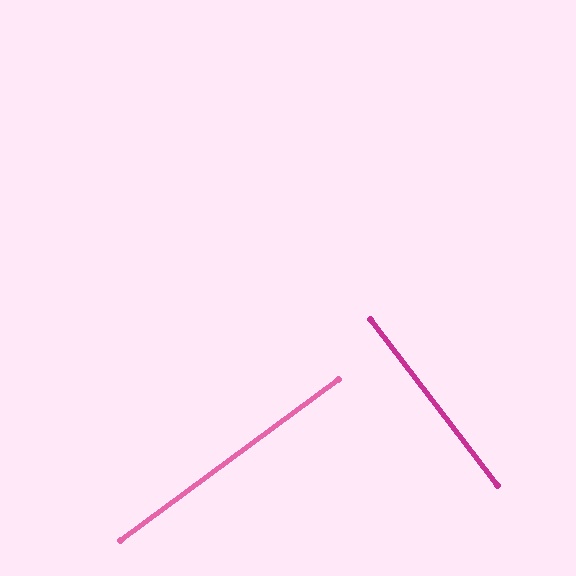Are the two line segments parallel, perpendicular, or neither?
Perpendicular — they meet at approximately 89°.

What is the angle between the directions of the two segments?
Approximately 89 degrees.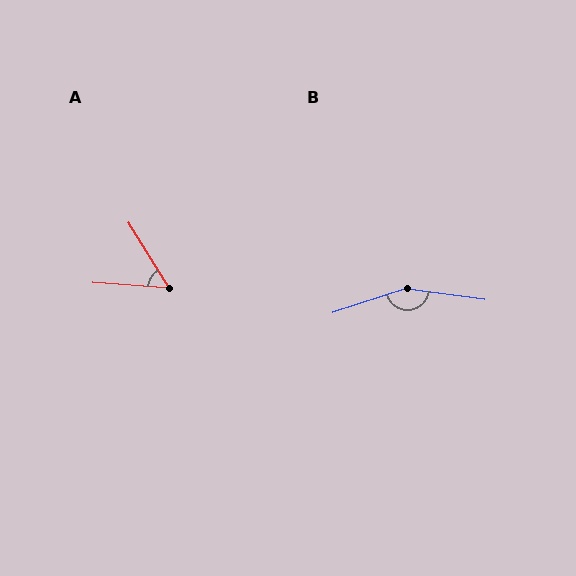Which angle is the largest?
B, at approximately 154 degrees.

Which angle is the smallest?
A, at approximately 54 degrees.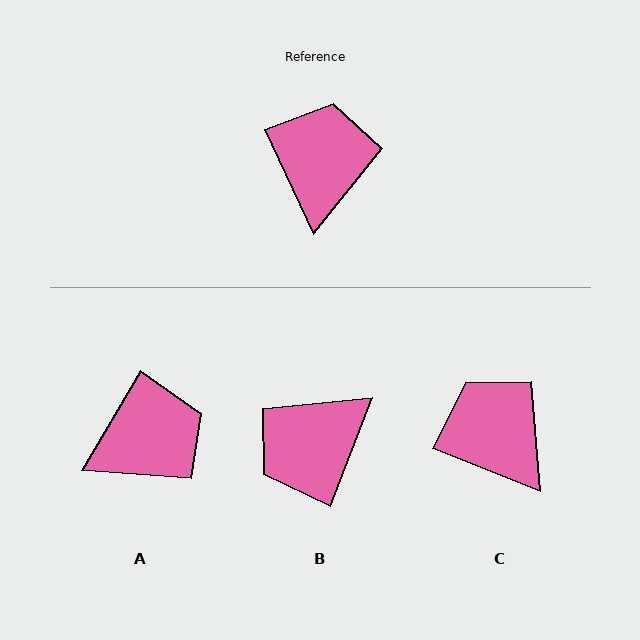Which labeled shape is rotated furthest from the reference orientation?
B, about 134 degrees away.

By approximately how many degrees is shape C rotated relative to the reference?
Approximately 43 degrees counter-clockwise.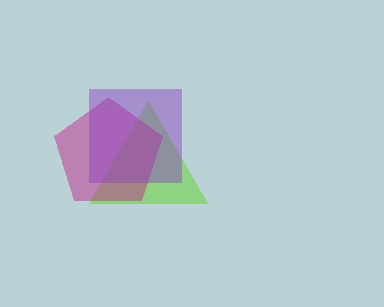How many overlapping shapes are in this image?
There are 3 overlapping shapes in the image.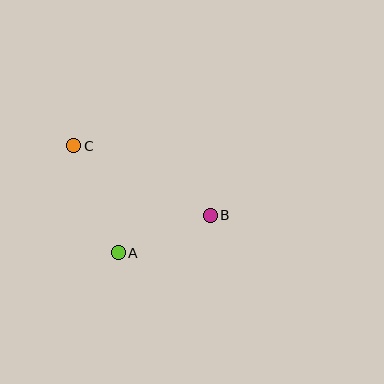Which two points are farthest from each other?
Points B and C are farthest from each other.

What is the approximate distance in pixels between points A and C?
The distance between A and C is approximately 116 pixels.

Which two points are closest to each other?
Points A and B are closest to each other.